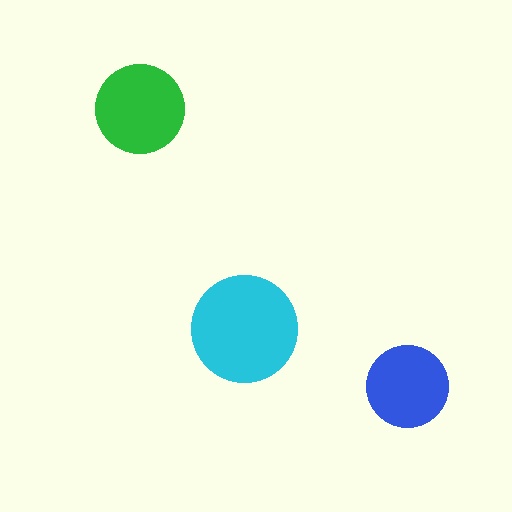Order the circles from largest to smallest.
the cyan one, the green one, the blue one.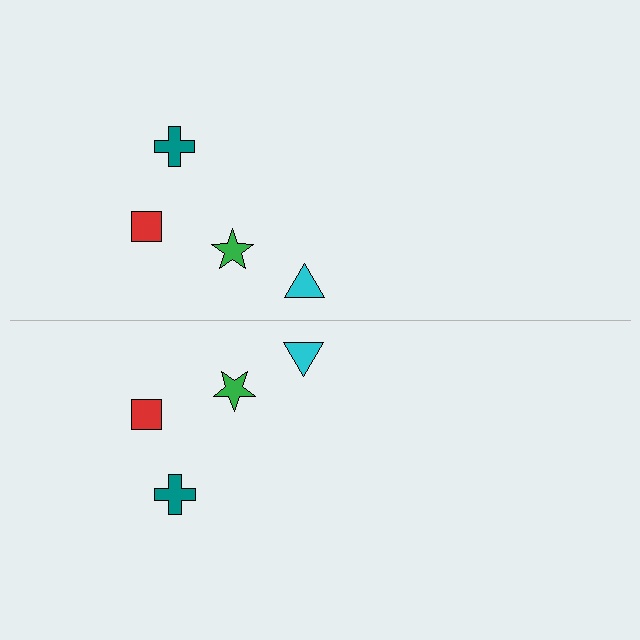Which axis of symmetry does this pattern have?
The pattern has a horizontal axis of symmetry running through the center of the image.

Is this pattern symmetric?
Yes, this pattern has bilateral (reflection) symmetry.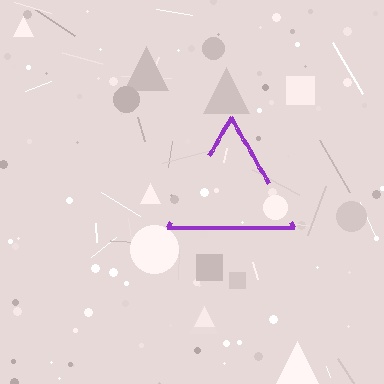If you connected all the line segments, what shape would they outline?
They would outline a triangle.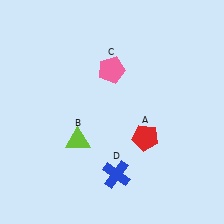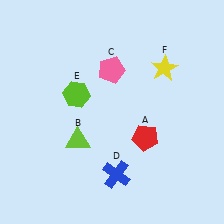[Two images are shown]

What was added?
A lime hexagon (E), a yellow star (F) were added in Image 2.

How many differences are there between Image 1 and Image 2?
There are 2 differences between the two images.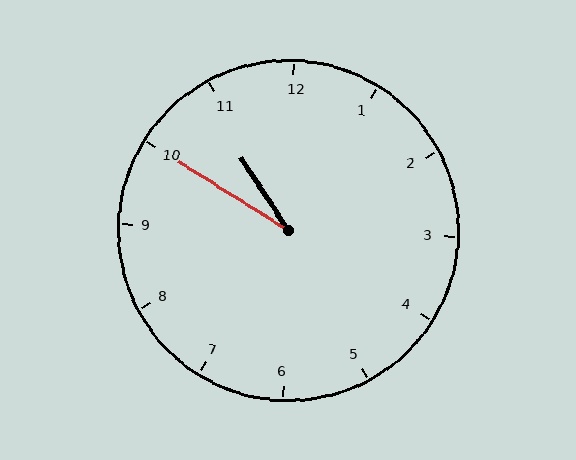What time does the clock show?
10:50.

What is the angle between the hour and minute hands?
Approximately 25 degrees.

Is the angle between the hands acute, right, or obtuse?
It is acute.